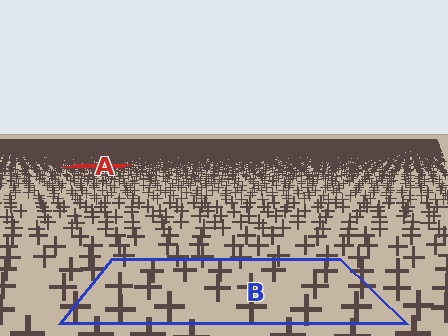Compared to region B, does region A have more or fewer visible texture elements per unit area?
Region A has more texture elements per unit area — they are packed more densely because it is farther away.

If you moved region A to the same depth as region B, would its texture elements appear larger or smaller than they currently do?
They would appear larger. At a closer depth, the same texture elements are projected at a bigger on-screen size.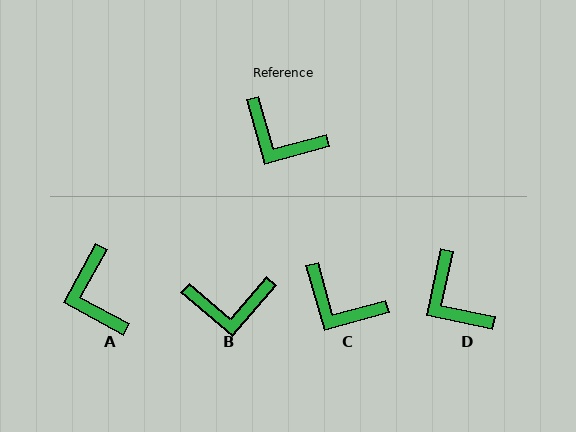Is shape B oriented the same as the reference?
No, it is off by about 34 degrees.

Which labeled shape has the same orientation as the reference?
C.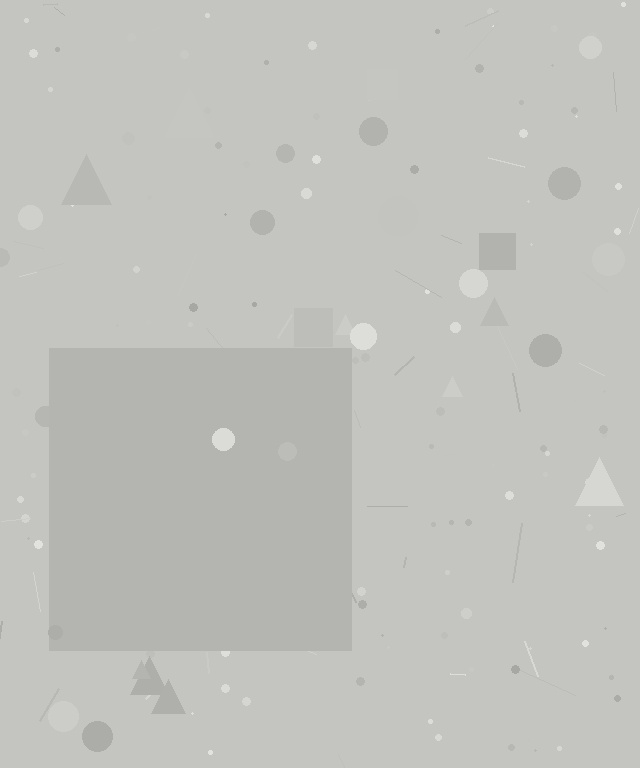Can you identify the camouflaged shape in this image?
The camouflaged shape is a square.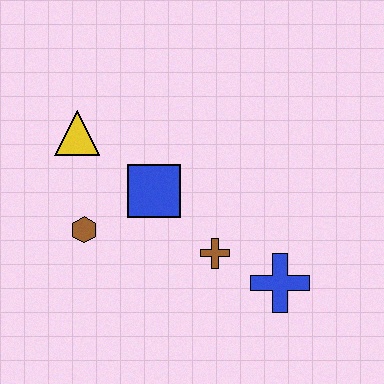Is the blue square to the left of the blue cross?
Yes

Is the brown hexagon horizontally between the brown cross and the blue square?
No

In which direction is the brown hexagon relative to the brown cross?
The brown hexagon is to the left of the brown cross.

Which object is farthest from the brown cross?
The yellow triangle is farthest from the brown cross.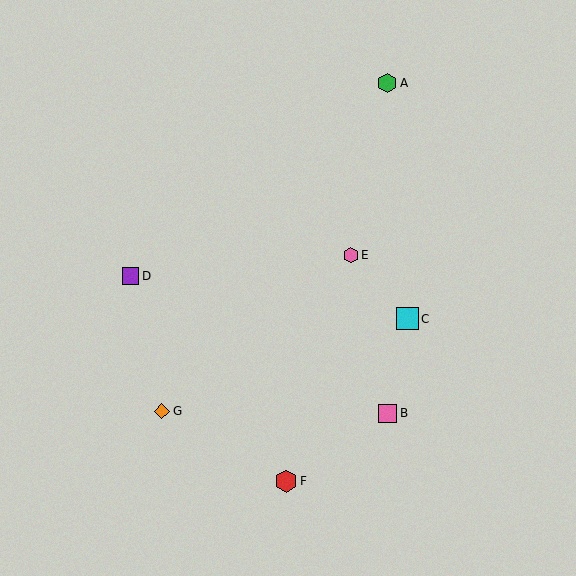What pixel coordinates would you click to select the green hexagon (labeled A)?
Click at (387, 83) to select the green hexagon A.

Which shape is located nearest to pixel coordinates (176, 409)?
The orange diamond (labeled G) at (162, 411) is nearest to that location.